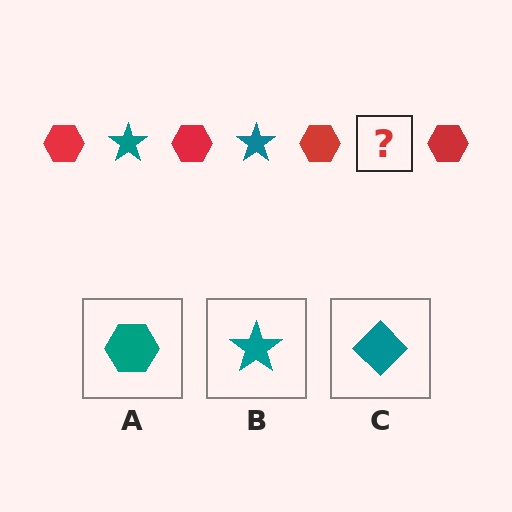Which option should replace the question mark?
Option B.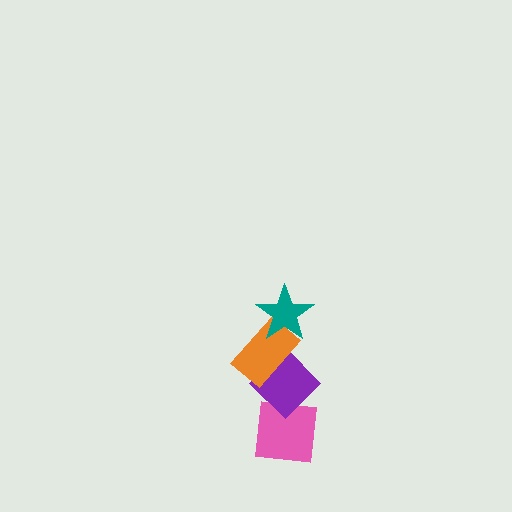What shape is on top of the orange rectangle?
The teal star is on top of the orange rectangle.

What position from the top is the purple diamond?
The purple diamond is 3rd from the top.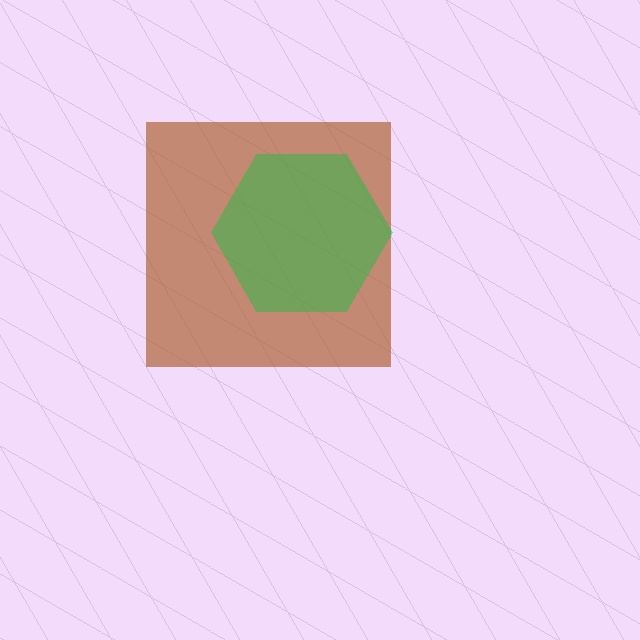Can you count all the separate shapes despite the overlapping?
Yes, there are 2 separate shapes.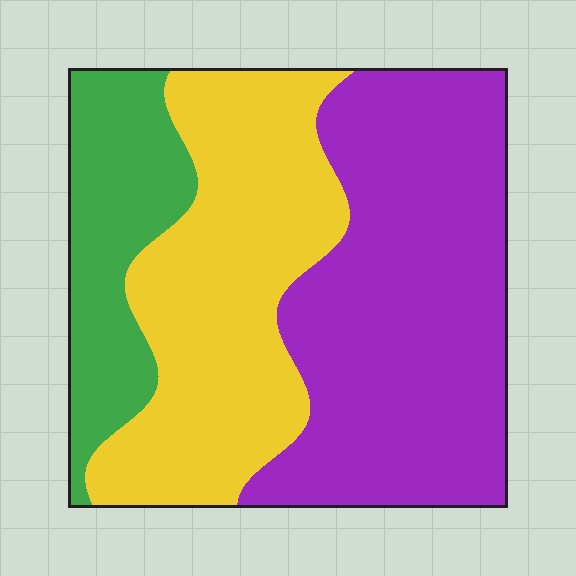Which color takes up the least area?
Green, at roughly 20%.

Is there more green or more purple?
Purple.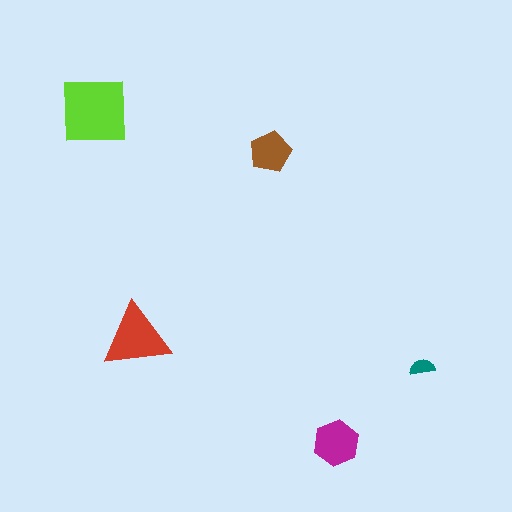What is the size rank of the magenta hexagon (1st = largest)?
3rd.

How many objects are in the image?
There are 5 objects in the image.